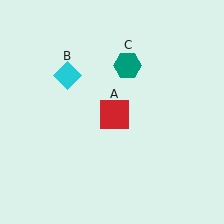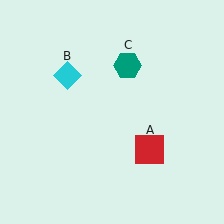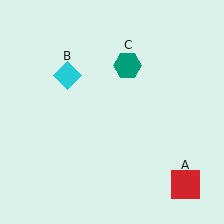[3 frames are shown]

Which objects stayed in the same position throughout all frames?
Cyan diamond (object B) and teal hexagon (object C) remained stationary.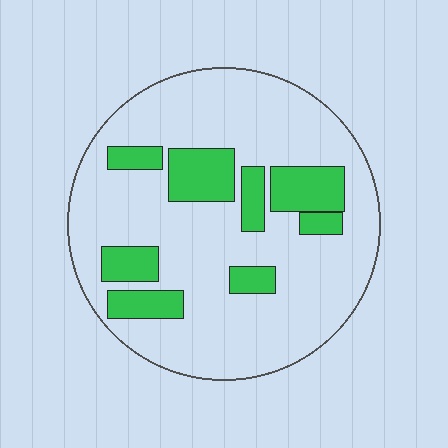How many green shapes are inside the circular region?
8.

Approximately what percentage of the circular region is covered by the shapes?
Approximately 20%.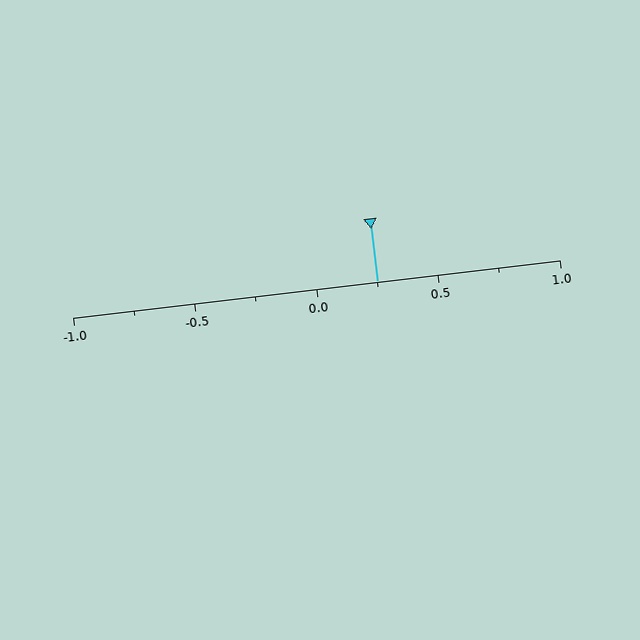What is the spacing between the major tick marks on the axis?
The major ticks are spaced 0.5 apart.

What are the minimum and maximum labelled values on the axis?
The axis runs from -1.0 to 1.0.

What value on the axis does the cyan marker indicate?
The marker indicates approximately 0.25.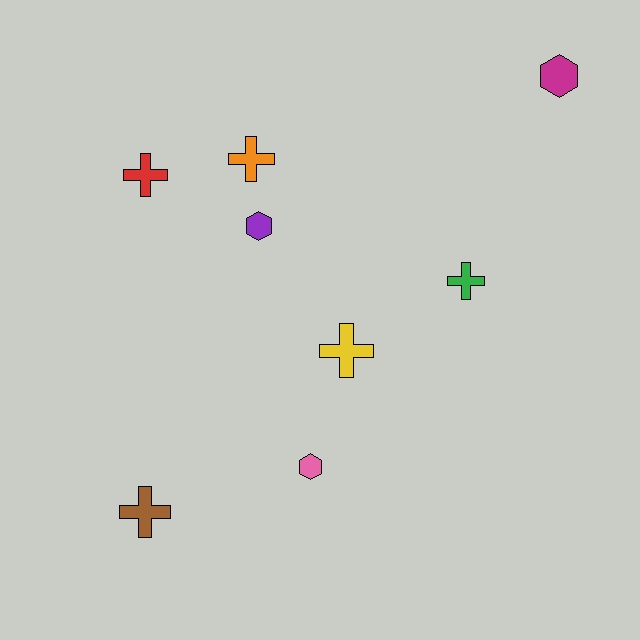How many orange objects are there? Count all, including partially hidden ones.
There is 1 orange object.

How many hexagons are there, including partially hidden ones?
There are 3 hexagons.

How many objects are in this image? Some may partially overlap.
There are 8 objects.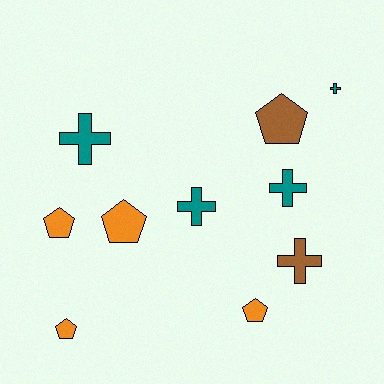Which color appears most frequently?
Teal, with 4 objects.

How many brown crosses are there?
There is 1 brown cross.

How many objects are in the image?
There are 10 objects.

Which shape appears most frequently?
Cross, with 5 objects.